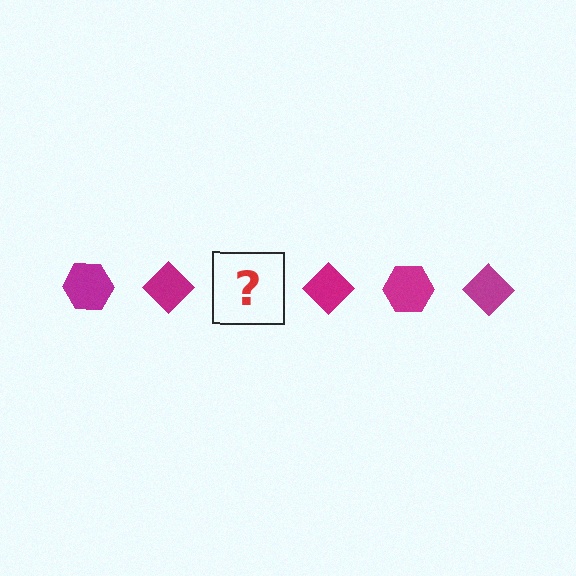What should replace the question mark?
The question mark should be replaced with a magenta hexagon.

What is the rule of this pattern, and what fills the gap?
The rule is that the pattern cycles through hexagon, diamond shapes in magenta. The gap should be filled with a magenta hexagon.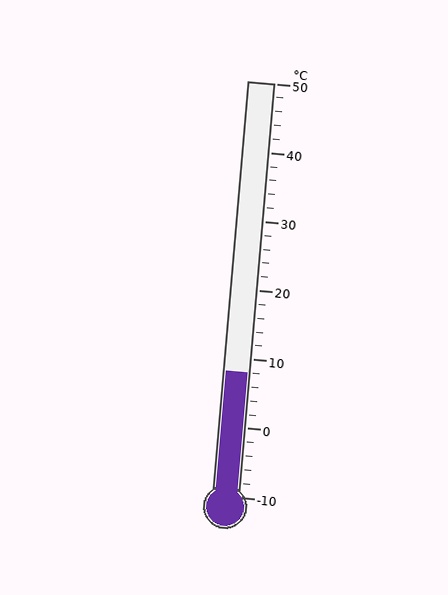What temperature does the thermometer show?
The thermometer shows approximately 8°C.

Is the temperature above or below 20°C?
The temperature is below 20°C.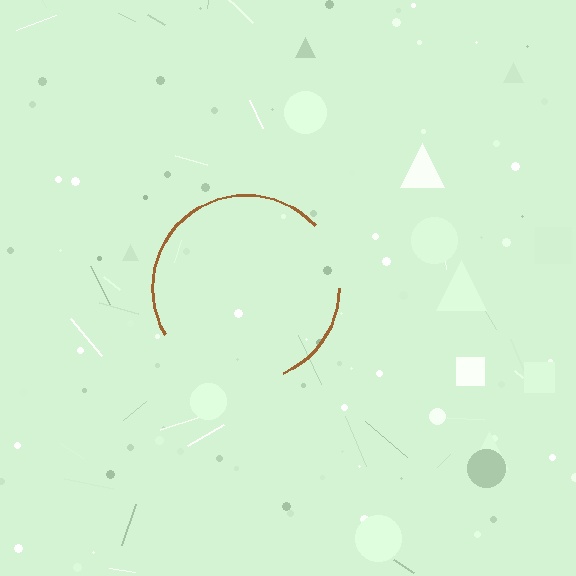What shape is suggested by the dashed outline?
The dashed outline suggests a circle.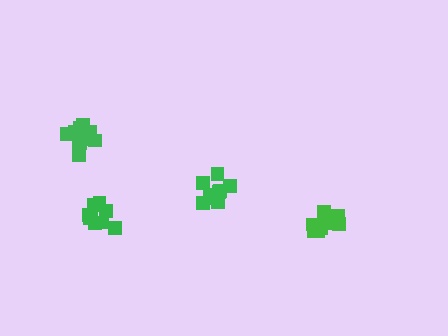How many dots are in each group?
Group 1: 13 dots, Group 2: 9 dots, Group 3: 9 dots, Group 4: 9 dots (40 total).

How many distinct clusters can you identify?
There are 4 distinct clusters.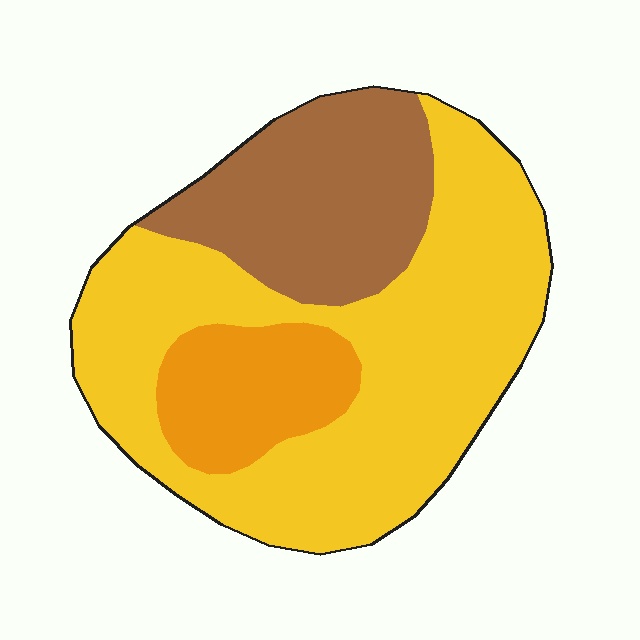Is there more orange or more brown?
Brown.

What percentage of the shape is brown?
Brown takes up about one quarter (1/4) of the shape.